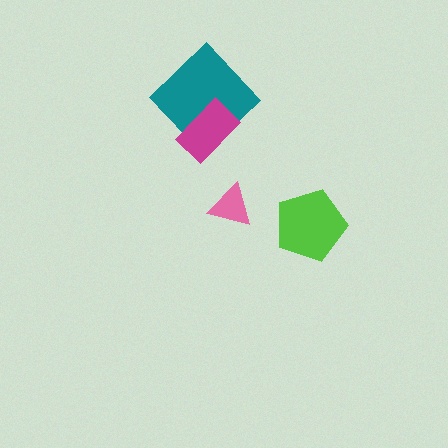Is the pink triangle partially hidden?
No, no other shape covers it.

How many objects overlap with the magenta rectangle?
1 object overlaps with the magenta rectangle.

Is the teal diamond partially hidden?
Yes, it is partially covered by another shape.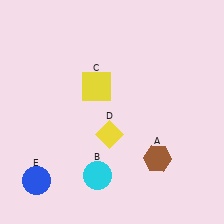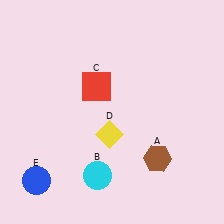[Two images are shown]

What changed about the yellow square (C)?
In Image 1, C is yellow. In Image 2, it changed to red.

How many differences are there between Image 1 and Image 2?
There is 1 difference between the two images.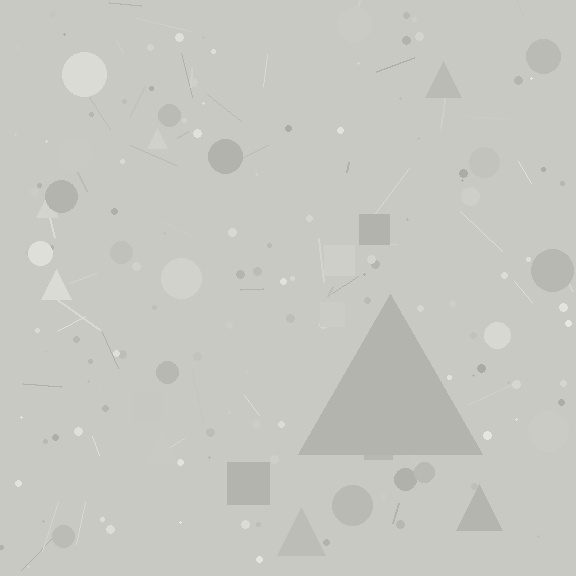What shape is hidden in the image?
A triangle is hidden in the image.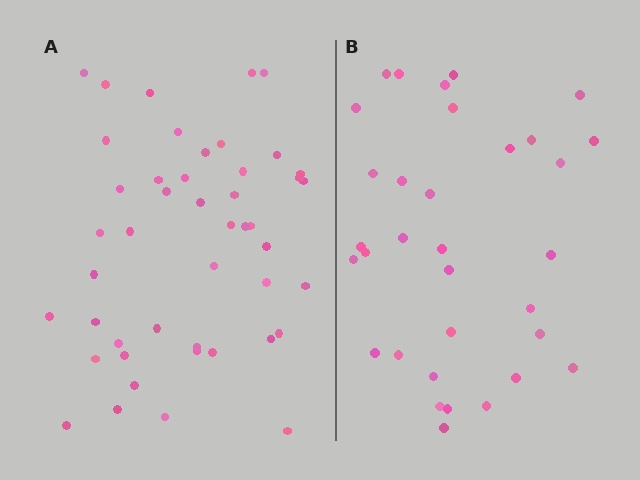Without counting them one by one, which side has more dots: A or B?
Region A (the left region) has more dots.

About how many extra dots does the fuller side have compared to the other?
Region A has approximately 15 more dots than region B.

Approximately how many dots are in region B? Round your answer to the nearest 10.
About 30 dots. (The exact count is 33, which rounds to 30.)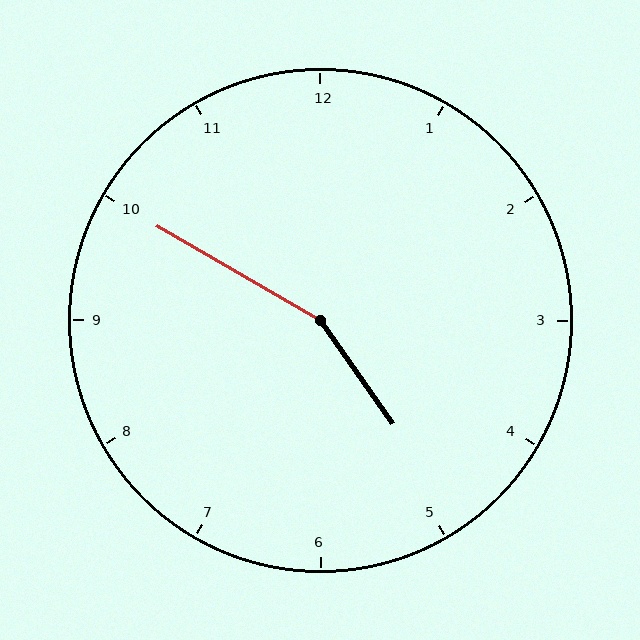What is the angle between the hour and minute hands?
Approximately 155 degrees.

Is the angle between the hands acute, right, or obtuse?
It is obtuse.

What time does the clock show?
4:50.